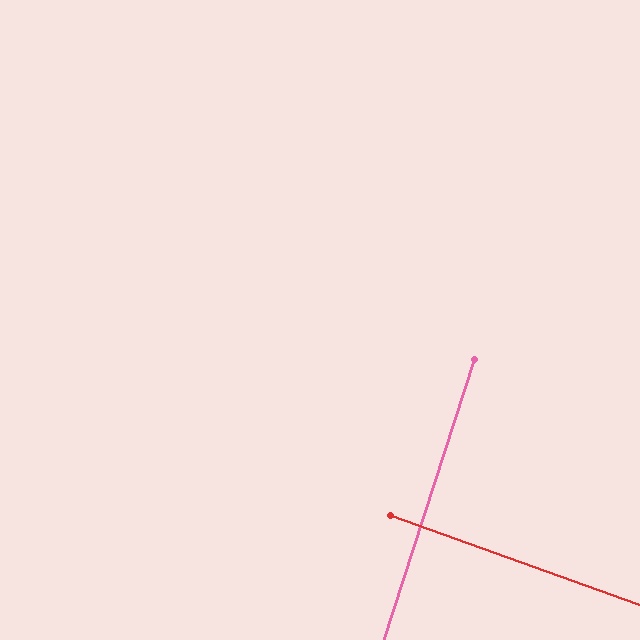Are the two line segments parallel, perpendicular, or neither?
Perpendicular — they meet at approximately 88°.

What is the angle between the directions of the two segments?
Approximately 88 degrees.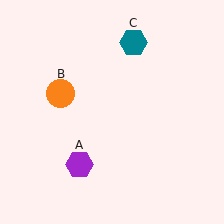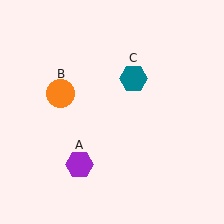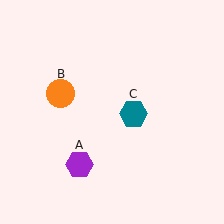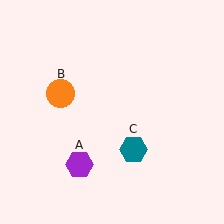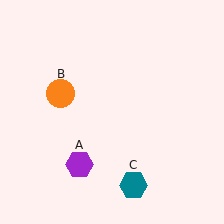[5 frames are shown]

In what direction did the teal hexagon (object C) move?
The teal hexagon (object C) moved down.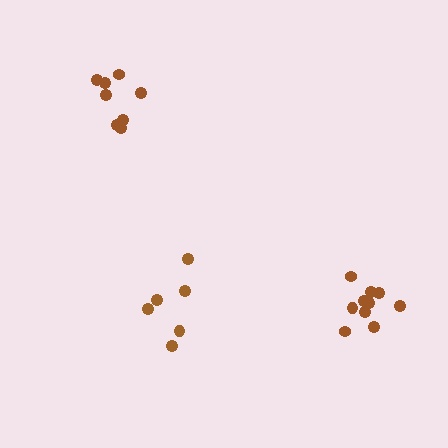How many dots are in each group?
Group 1: 10 dots, Group 2: 8 dots, Group 3: 6 dots (24 total).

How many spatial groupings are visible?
There are 3 spatial groupings.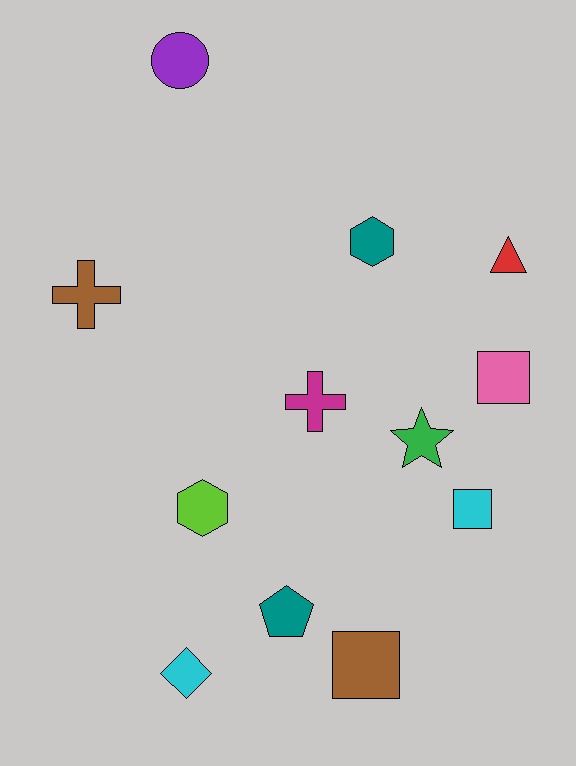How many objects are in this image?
There are 12 objects.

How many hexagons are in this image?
There are 2 hexagons.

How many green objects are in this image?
There is 1 green object.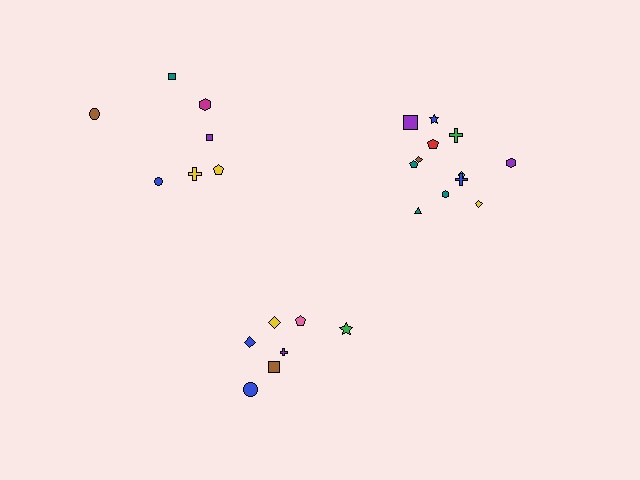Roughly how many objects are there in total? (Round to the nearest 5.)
Roughly 25 objects in total.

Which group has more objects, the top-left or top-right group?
The top-right group.